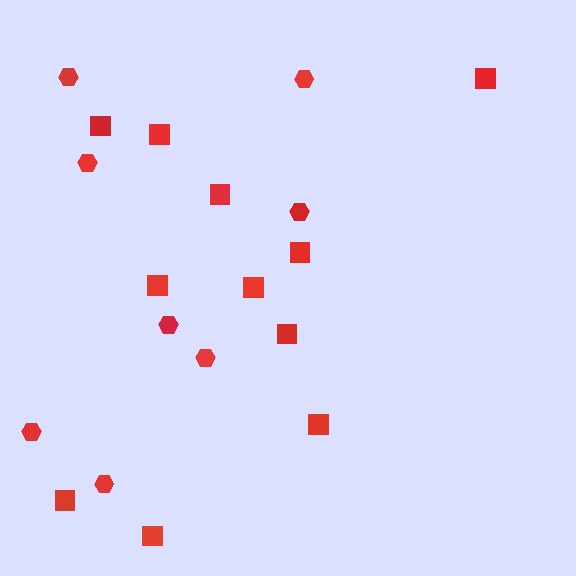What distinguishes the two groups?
There are 2 groups: one group of hexagons (8) and one group of squares (11).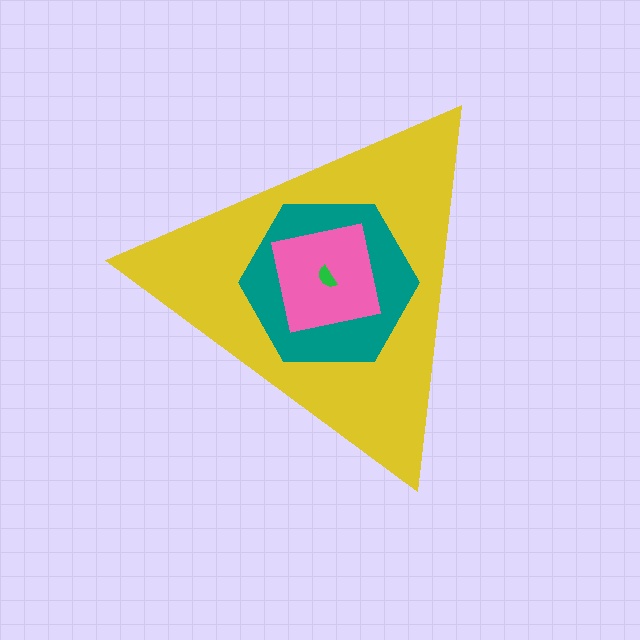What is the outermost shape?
The yellow triangle.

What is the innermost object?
The green semicircle.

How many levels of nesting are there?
4.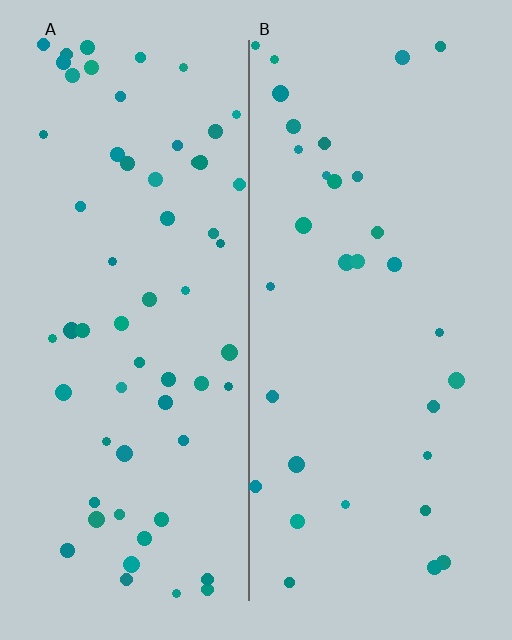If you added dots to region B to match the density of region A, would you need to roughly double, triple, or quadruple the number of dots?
Approximately double.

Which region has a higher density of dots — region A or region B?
A (the left).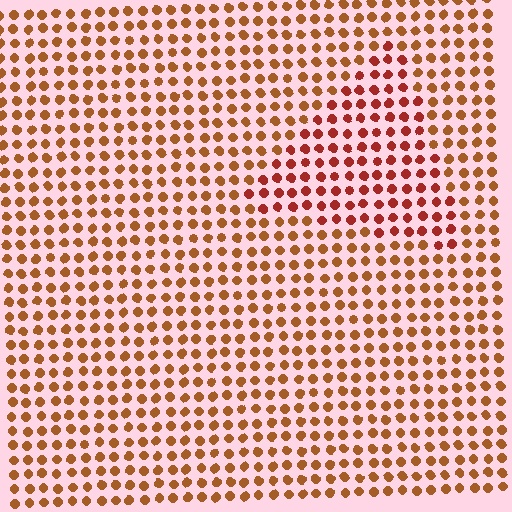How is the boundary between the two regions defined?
The boundary is defined purely by a slight shift in hue (about 25 degrees). Spacing, size, and orientation are identical on both sides.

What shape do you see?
I see a triangle.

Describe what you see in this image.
The image is filled with small brown elements in a uniform arrangement. A triangle-shaped region is visible where the elements are tinted to a slightly different hue, forming a subtle color boundary.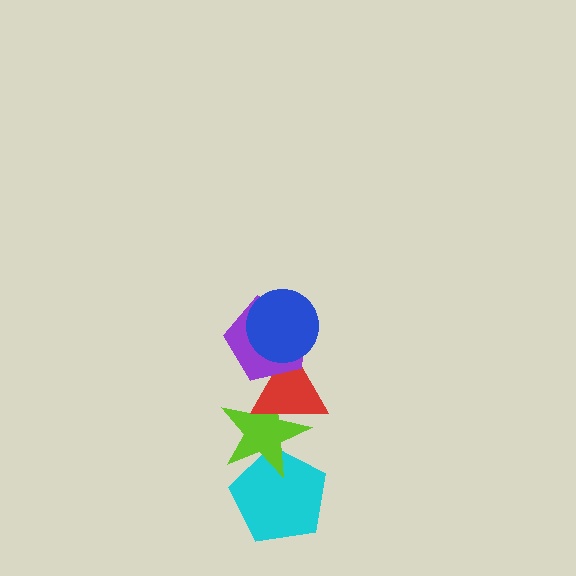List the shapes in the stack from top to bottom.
From top to bottom: the blue circle, the purple pentagon, the red triangle, the lime star, the cyan pentagon.